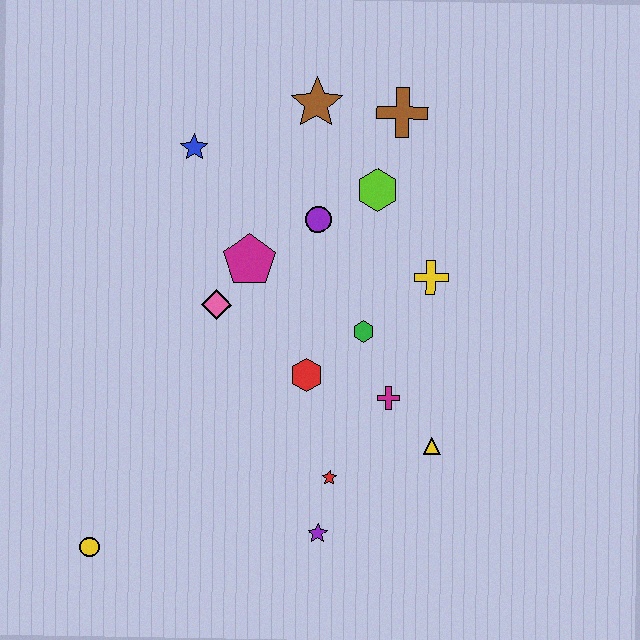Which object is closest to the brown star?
The brown cross is closest to the brown star.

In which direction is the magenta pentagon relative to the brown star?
The magenta pentagon is below the brown star.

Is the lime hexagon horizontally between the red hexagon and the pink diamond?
No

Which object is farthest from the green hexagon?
The yellow circle is farthest from the green hexagon.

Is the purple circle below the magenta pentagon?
No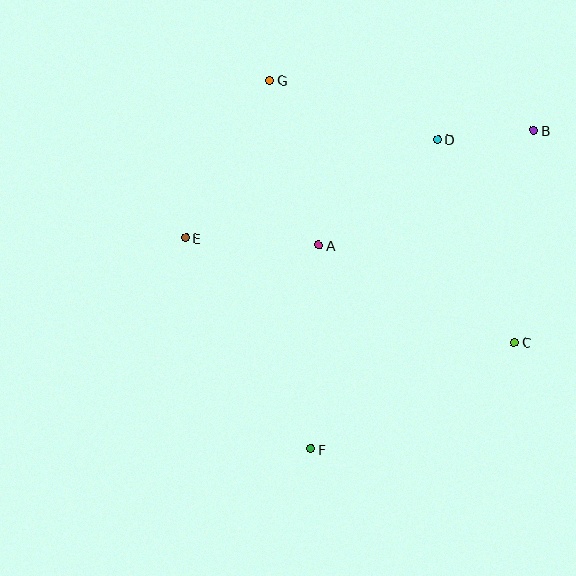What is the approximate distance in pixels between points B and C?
The distance between B and C is approximately 213 pixels.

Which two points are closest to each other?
Points B and D are closest to each other.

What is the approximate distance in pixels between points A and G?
The distance between A and G is approximately 173 pixels.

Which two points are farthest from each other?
Points B and F are farthest from each other.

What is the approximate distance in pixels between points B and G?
The distance between B and G is approximately 269 pixels.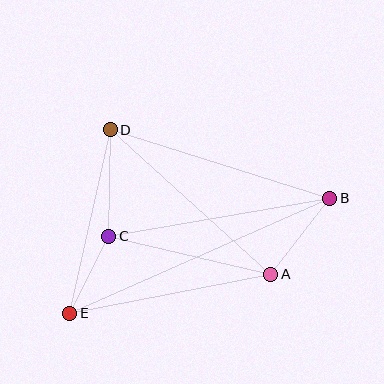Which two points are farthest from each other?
Points B and E are farthest from each other.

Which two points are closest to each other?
Points C and E are closest to each other.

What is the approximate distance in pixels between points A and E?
The distance between A and E is approximately 205 pixels.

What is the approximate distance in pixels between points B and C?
The distance between B and C is approximately 224 pixels.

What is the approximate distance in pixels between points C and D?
The distance between C and D is approximately 107 pixels.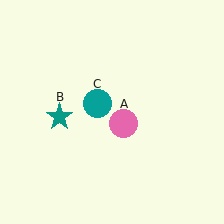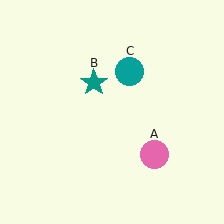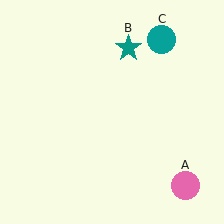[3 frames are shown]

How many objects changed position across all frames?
3 objects changed position: pink circle (object A), teal star (object B), teal circle (object C).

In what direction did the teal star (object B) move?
The teal star (object B) moved up and to the right.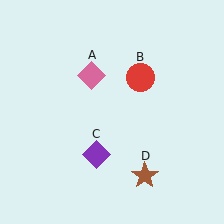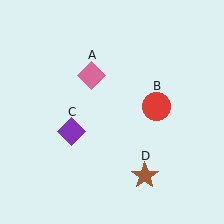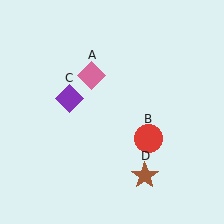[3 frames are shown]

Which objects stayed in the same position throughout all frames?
Pink diamond (object A) and brown star (object D) remained stationary.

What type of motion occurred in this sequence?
The red circle (object B), purple diamond (object C) rotated clockwise around the center of the scene.